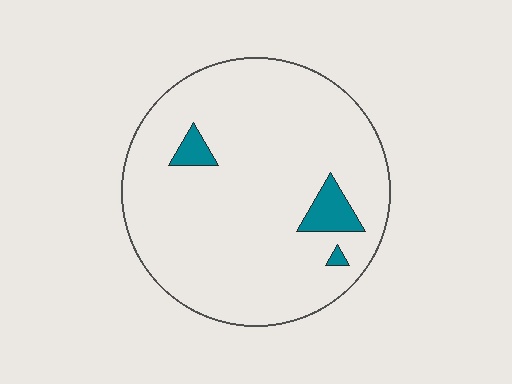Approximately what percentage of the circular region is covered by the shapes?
Approximately 5%.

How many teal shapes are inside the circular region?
3.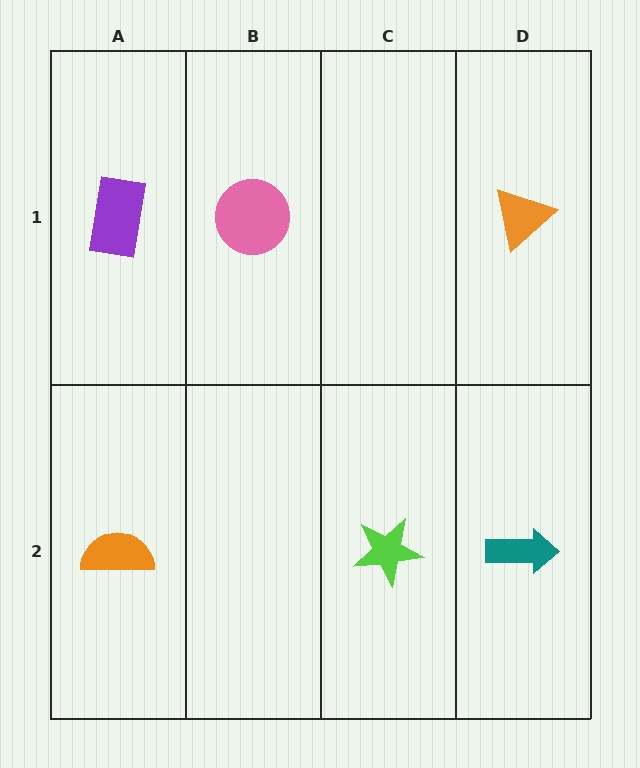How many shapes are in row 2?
3 shapes.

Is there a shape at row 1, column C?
No, that cell is empty.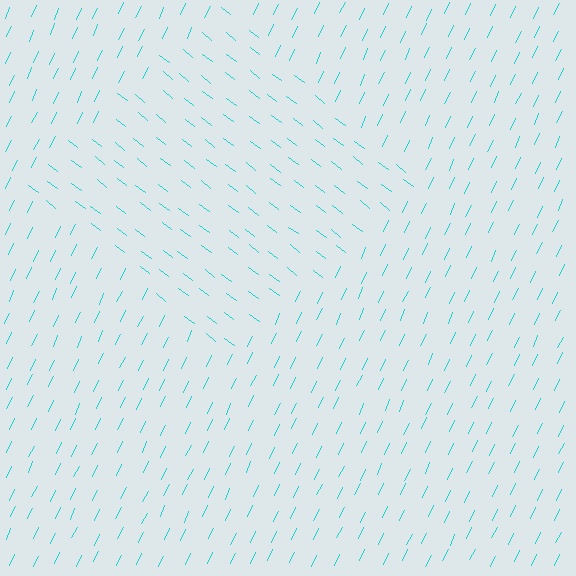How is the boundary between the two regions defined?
The boundary is defined purely by a change in line orientation (approximately 77 degrees difference). All lines are the same color and thickness.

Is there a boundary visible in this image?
Yes, there is a texture boundary formed by a change in line orientation.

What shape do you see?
I see a diamond.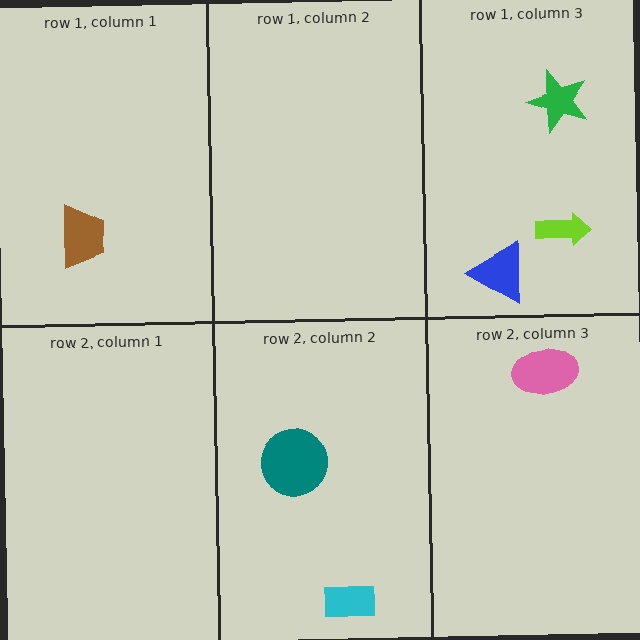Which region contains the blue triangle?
The row 1, column 3 region.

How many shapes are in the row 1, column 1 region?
1.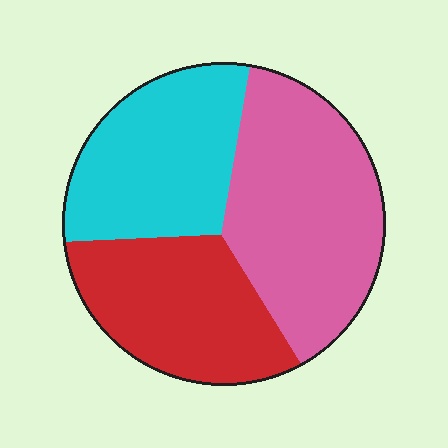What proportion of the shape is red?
Red covers around 30% of the shape.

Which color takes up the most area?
Pink, at roughly 40%.